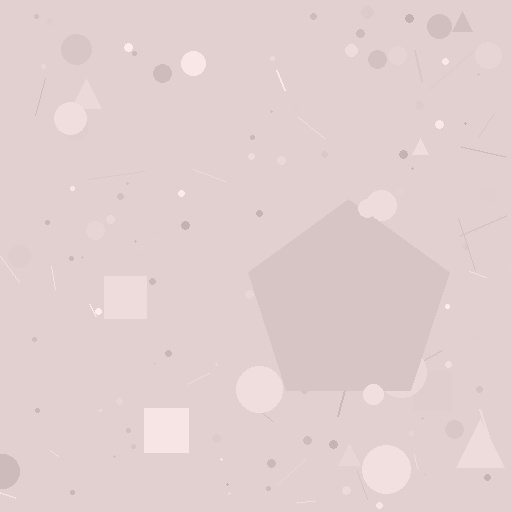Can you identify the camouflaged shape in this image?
The camouflaged shape is a pentagon.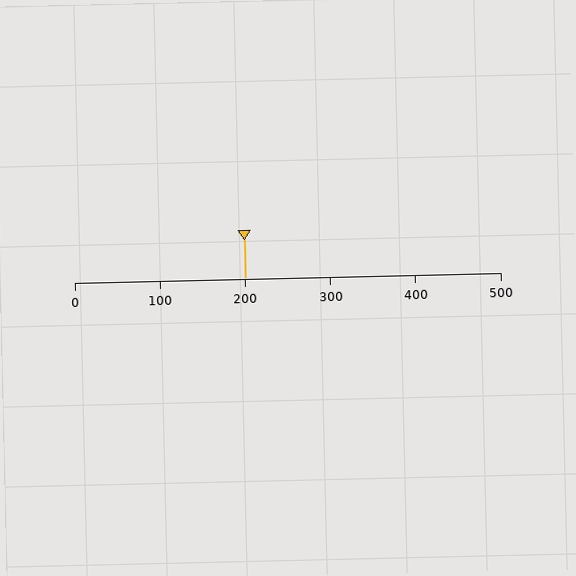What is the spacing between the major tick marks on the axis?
The major ticks are spaced 100 apart.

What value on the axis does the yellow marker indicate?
The marker indicates approximately 200.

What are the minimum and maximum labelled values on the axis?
The axis runs from 0 to 500.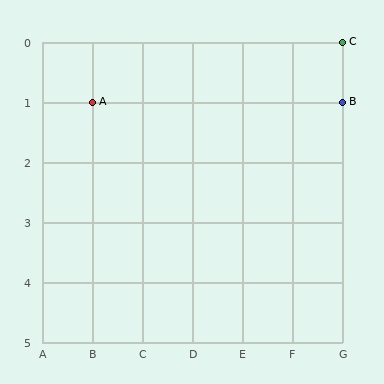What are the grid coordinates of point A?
Point A is at grid coordinates (B, 1).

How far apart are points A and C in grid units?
Points A and C are 5 columns and 1 row apart (about 5.1 grid units diagonally).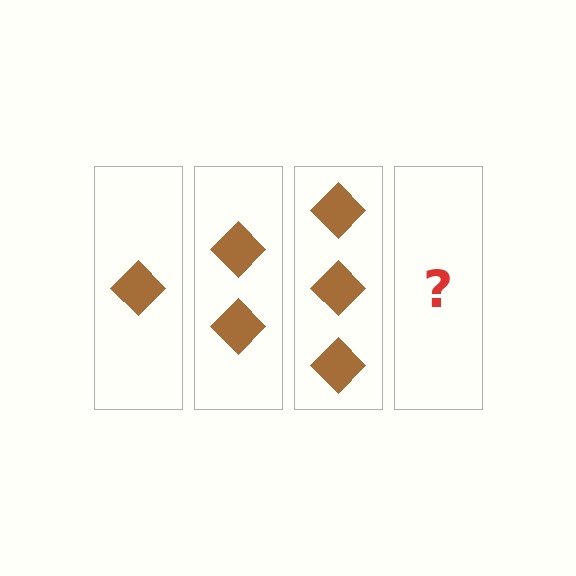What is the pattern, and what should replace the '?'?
The pattern is that each step adds one more diamond. The '?' should be 4 diamonds.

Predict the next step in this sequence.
The next step is 4 diamonds.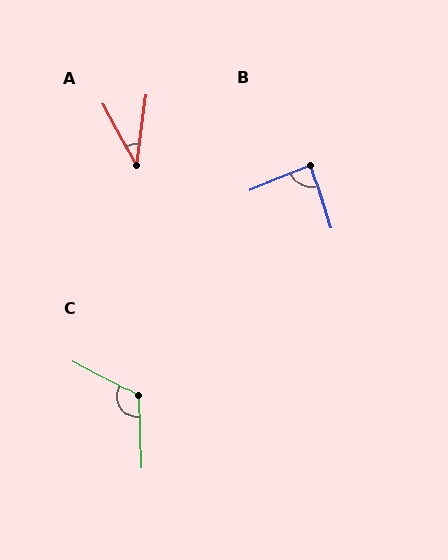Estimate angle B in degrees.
Approximately 86 degrees.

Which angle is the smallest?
A, at approximately 36 degrees.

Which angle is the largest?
C, at approximately 120 degrees.